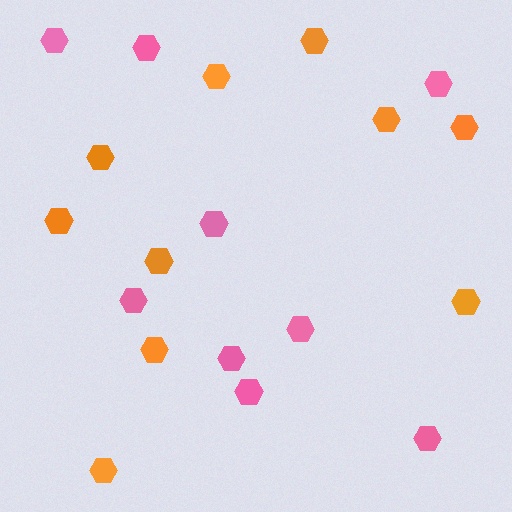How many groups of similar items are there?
There are 2 groups: one group of orange hexagons (10) and one group of pink hexagons (9).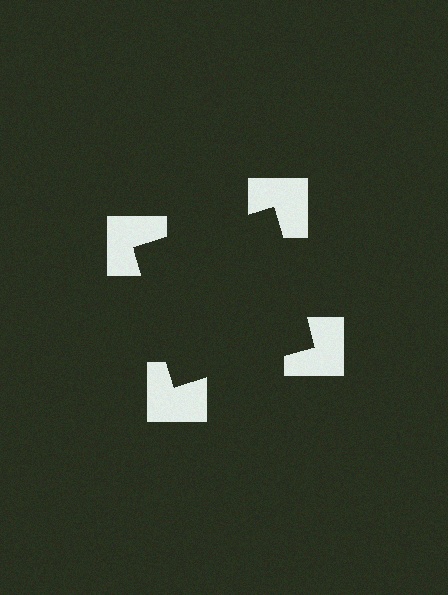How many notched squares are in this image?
There are 4 — one at each vertex of the illusory square.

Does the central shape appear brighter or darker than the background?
It typically appears slightly darker than the background, even though no actual brightness change is drawn.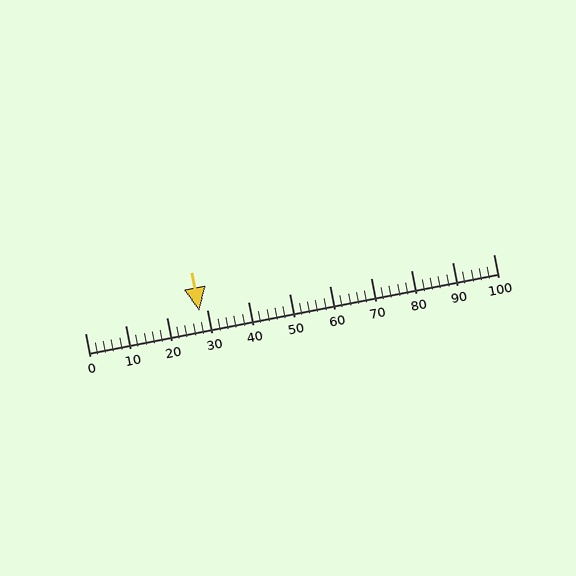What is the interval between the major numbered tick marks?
The major tick marks are spaced 10 units apart.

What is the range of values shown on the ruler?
The ruler shows values from 0 to 100.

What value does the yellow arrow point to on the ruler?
The yellow arrow points to approximately 28.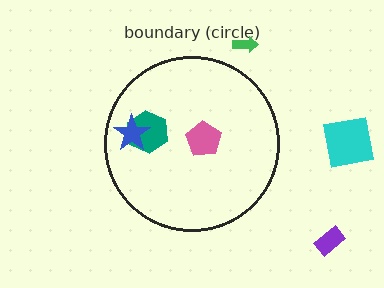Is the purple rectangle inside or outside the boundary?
Outside.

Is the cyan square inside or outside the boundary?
Outside.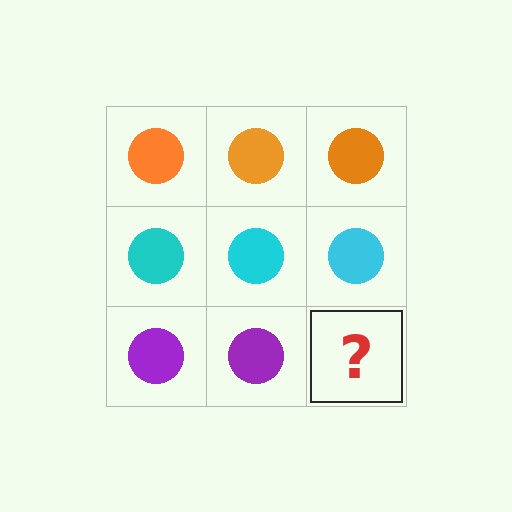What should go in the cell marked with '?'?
The missing cell should contain a purple circle.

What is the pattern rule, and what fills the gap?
The rule is that each row has a consistent color. The gap should be filled with a purple circle.